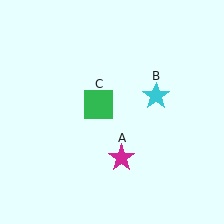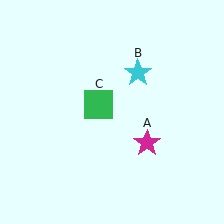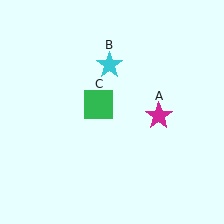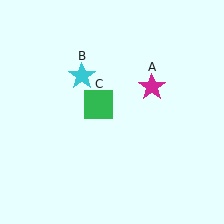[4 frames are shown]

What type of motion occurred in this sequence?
The magenta star (object A), cyan star (object B) rotated counterclockwise around the center of the scene.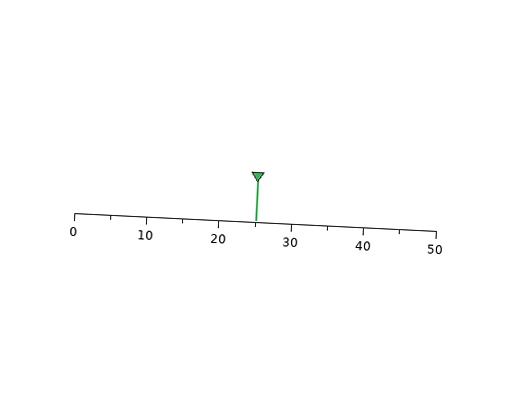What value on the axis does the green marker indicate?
The marker indicates approximately 25.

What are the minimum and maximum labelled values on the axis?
The axis runs from 0 to 50.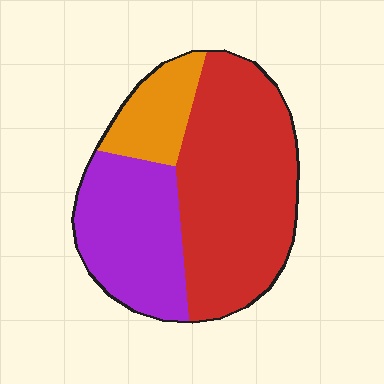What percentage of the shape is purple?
Purple takes up about one third (1/3) of the shape.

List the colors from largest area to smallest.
From largest to smallest: red, purple, orange.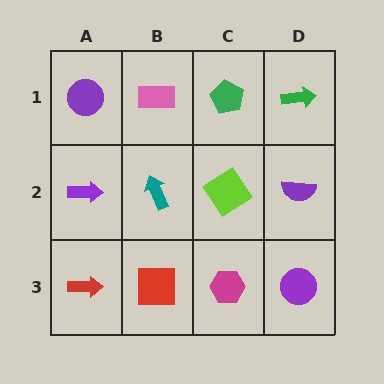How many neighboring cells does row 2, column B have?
4.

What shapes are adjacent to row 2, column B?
A pink rectangle (row 1, column B), a red square (row 3, column B), a purple arrow (row 2, column A), a lime diamond (row 2, column C).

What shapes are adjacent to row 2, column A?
A purple circle (row 1, column A), a red arrow (row 3, column A), a teal arrow (row 2, column B).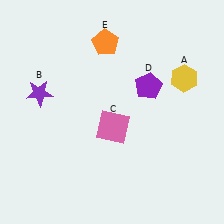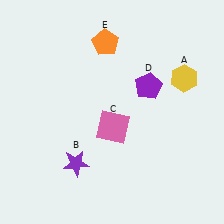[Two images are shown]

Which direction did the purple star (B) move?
The purple star (B) moved down.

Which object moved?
The purple star (B) moved down.